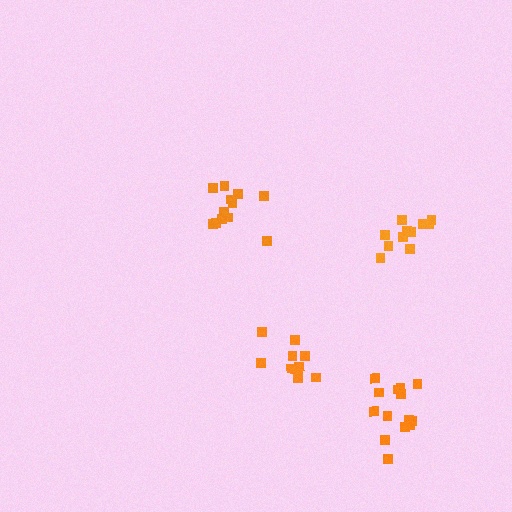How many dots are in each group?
Group 1: 11 dots, Group 2: 12 dots, Group 3: 11 dots, Group 4: 14 dots (48 total).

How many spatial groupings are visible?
There are 4 spatial groupings.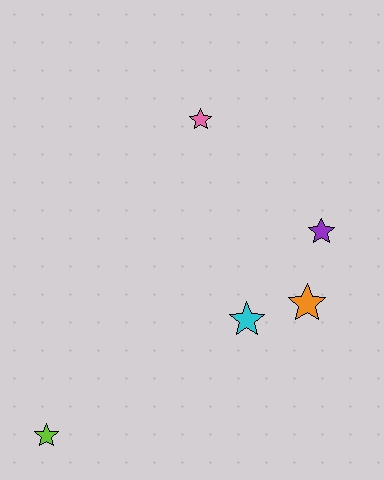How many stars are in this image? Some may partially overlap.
There are 5 stars.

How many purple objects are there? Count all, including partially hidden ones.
There is 1 purple object.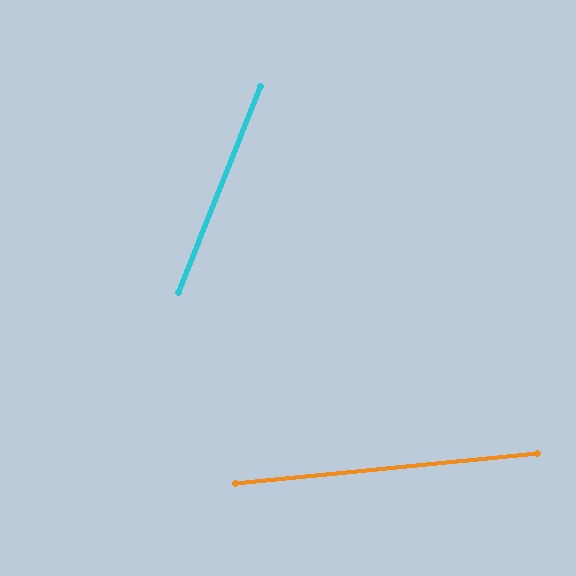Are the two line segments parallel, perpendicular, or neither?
Neither parallel nor perpendicular — they differ by about 63°.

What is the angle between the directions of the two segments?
Approximately 63 degrees.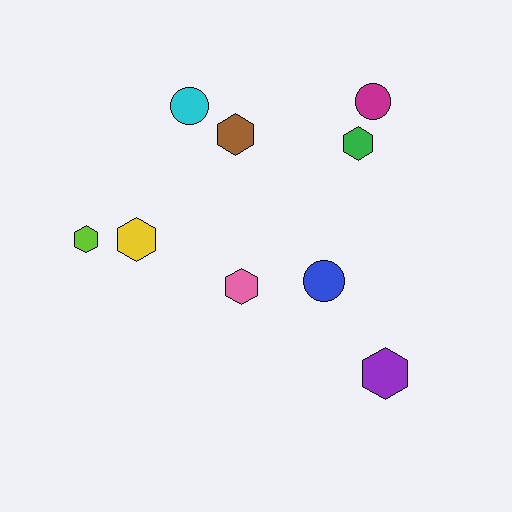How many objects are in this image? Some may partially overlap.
There are 9 objects.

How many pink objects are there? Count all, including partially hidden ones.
There is 1 pink object.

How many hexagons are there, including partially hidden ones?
There are 6 hexagons.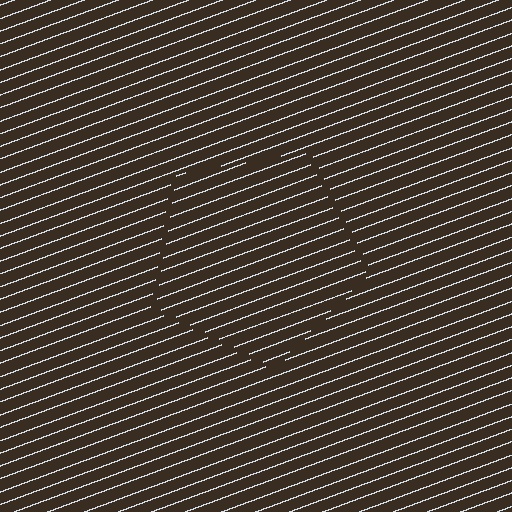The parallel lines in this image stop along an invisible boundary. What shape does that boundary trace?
An illusory pentagon. The interior of the shape contains the same grating, shifted by half a period — the contour is defined by the phase discontinuity where line-ends from the inner and outer gratings abut.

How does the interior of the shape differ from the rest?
The interior of the shape contains the same grating, shifted by half a period — the contour is defined by the phase discontinuity where line-ends from the inner and outer gratings abut.